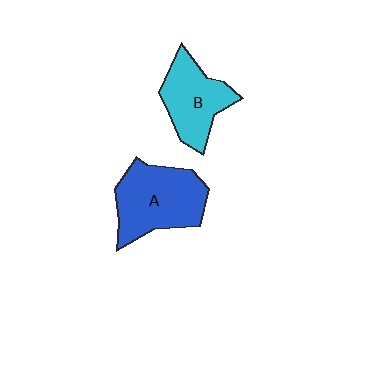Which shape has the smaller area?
Shape B (cyan).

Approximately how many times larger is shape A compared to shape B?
Approximately 1.3 times.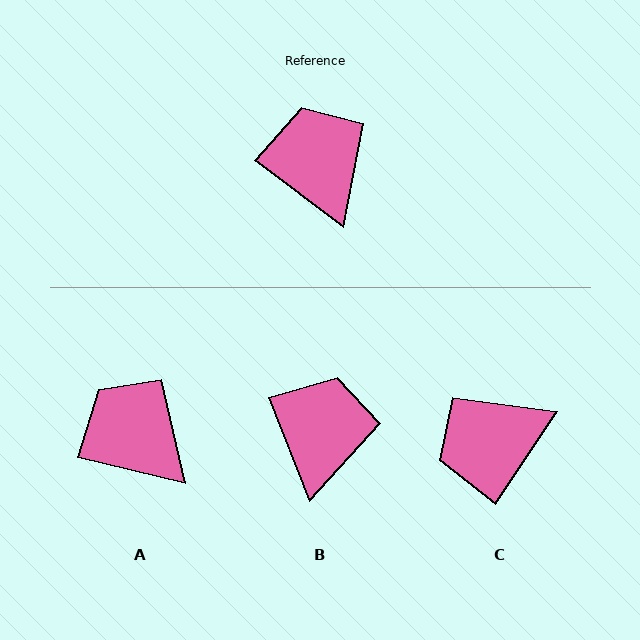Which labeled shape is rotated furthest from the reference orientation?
C, about 93 degrees away.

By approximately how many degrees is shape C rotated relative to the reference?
Approximately 93 degrees counter-clockwise.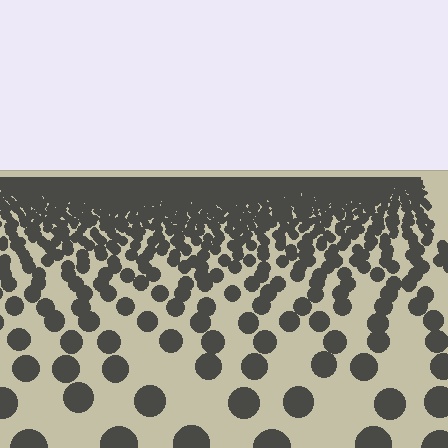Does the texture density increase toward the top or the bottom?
Density increases toward the top.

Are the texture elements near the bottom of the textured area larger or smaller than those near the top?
Larger. Near the bottom, elements are closer to the viewer and appear at a bigger on-screen size.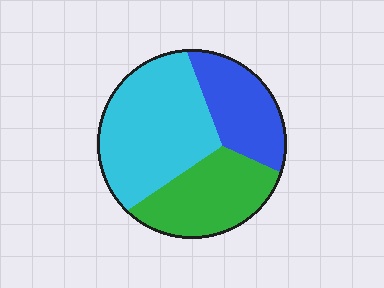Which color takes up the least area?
Blue, at roughly 25%.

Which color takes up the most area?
Cyan, at roughly 45%.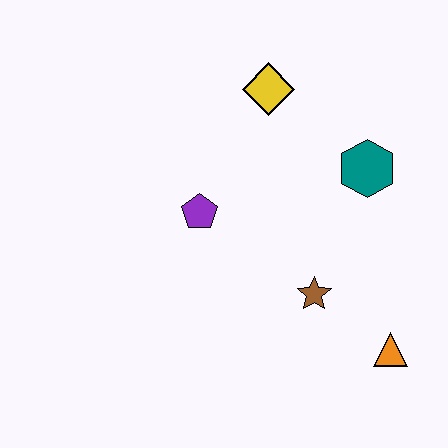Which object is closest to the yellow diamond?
The teal hexagon is closest to the yellow diamond.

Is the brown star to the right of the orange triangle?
No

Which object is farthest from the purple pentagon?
The orange triangle is farthest from the purple pentagon.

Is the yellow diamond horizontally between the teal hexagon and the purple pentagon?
Yes